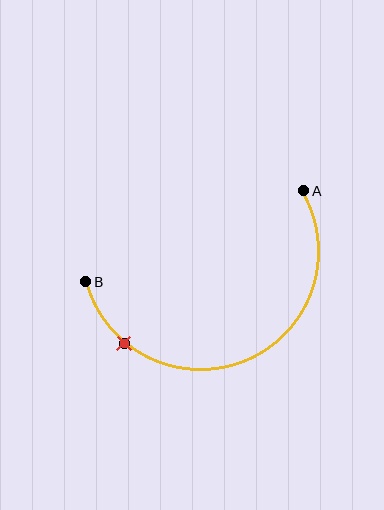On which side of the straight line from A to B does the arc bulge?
The arc bulges below the straight line connecting A and B.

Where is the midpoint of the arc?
The arc midpoint is the point on the curve farthest from the straight line joining A and B. It sits below that line.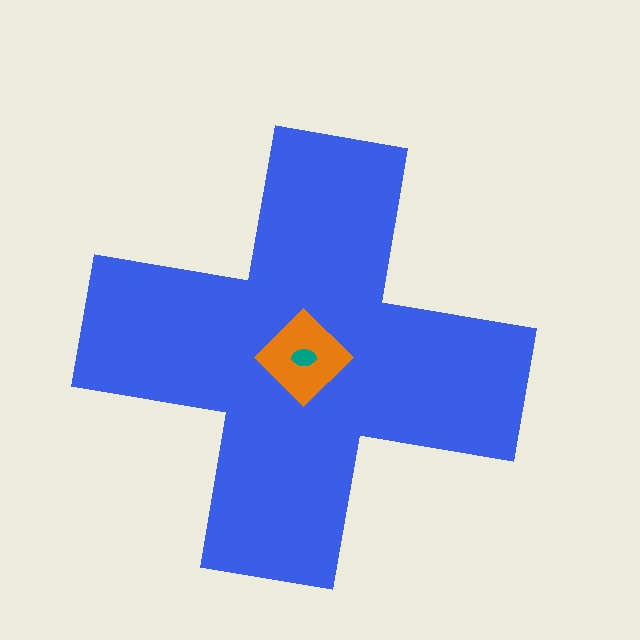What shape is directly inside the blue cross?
The orange diamond.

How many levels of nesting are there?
3.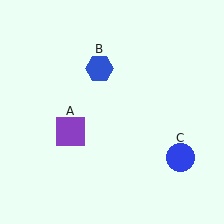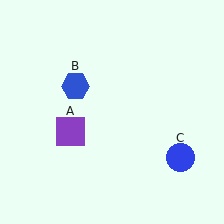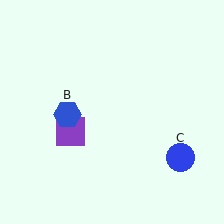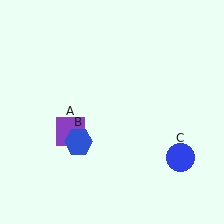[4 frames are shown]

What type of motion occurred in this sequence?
The blue hexagon (object B) rotated counterclockwise around the center of the scene.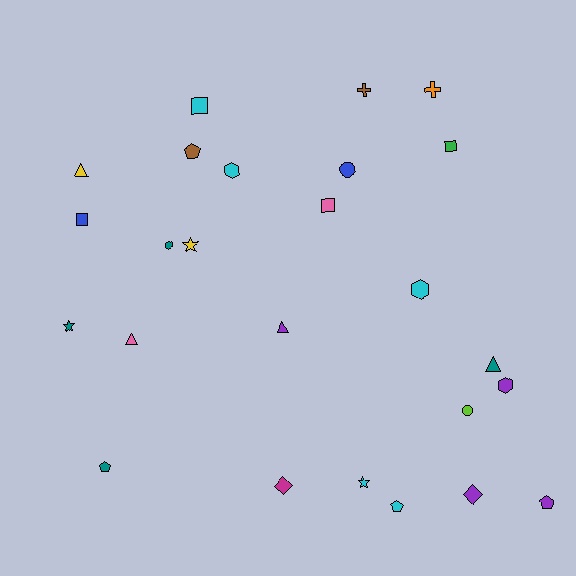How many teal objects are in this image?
There are 4 teal objects.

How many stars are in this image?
There are 3 stars.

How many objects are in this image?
There are 25 objects.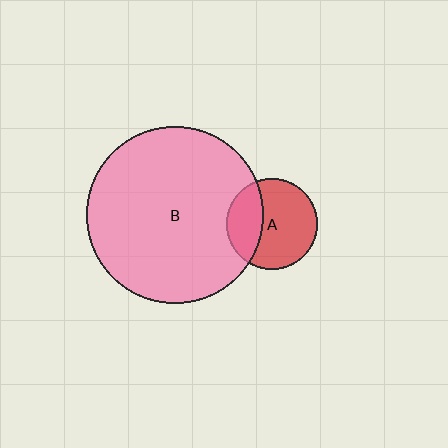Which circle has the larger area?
Circle B (pink).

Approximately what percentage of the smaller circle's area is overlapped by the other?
Approximately 35%.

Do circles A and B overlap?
Yes.